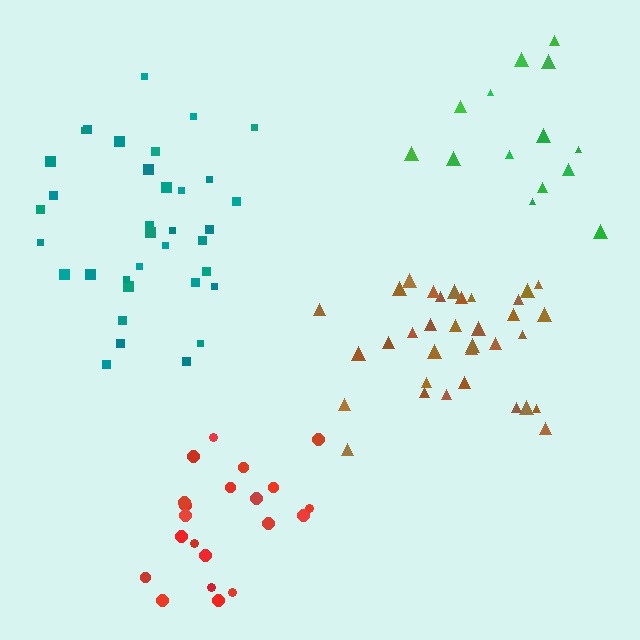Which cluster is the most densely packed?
Brown.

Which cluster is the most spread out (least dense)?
Green.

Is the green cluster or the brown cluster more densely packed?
Brown.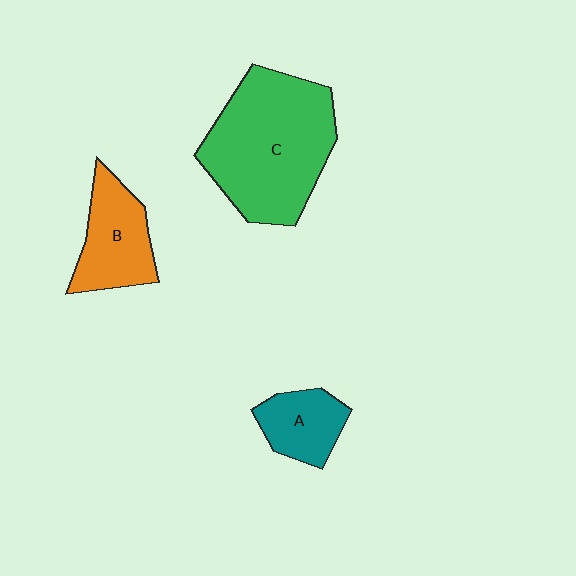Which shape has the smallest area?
Shape A (teal).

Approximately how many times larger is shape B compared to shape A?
Approximately 1.4 times.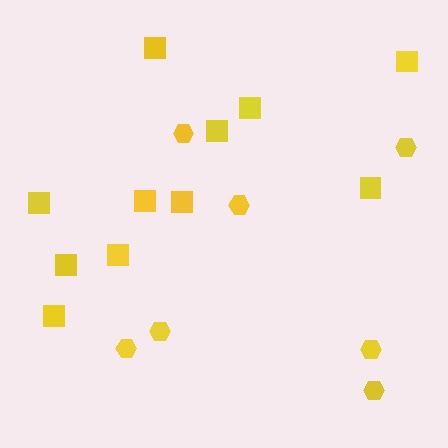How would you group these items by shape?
There are 2 groups: one group of hexagons (7) and one group of squares (11).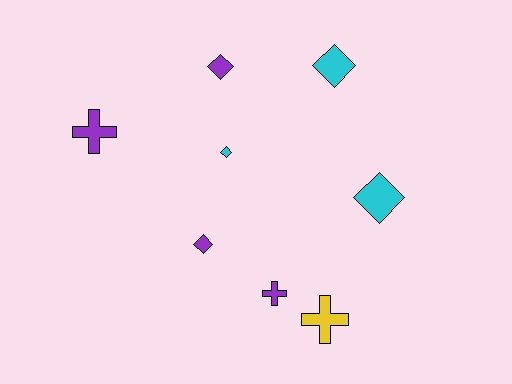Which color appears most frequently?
Purple, with 4 objects.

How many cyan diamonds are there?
There are 3 cyan diamonds.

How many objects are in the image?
There are 8 objects.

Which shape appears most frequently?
Diamond, with 5 objects.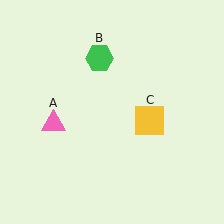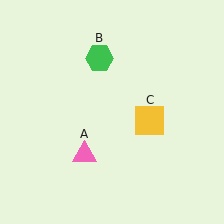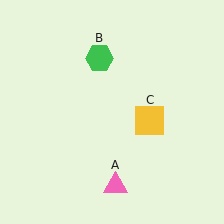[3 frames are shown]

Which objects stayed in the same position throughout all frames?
Green hexagon (object B) and yellow square (object C) remained stationary.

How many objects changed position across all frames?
1 object changed position: pink triangle (object A).